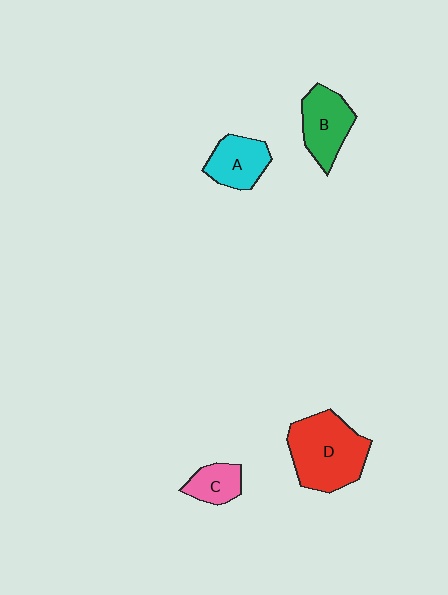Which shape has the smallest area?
Shape C (pink).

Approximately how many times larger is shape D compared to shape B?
Approximately 1.6 times.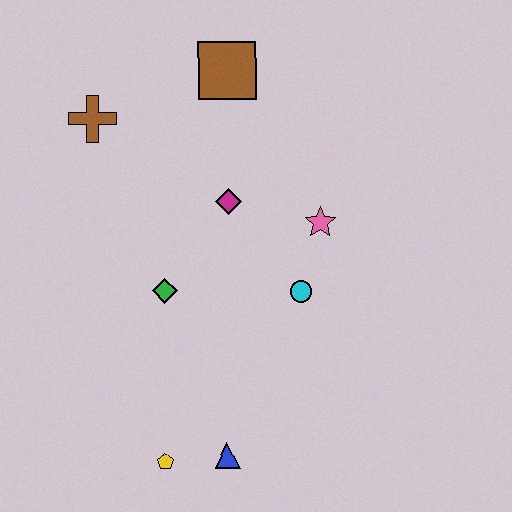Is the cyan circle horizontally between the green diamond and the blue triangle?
No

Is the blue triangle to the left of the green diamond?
No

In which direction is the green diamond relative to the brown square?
The green diamond is below the brown square.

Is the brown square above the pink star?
Yes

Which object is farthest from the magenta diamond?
The yellow pentagon is farthest from the magenta diamond.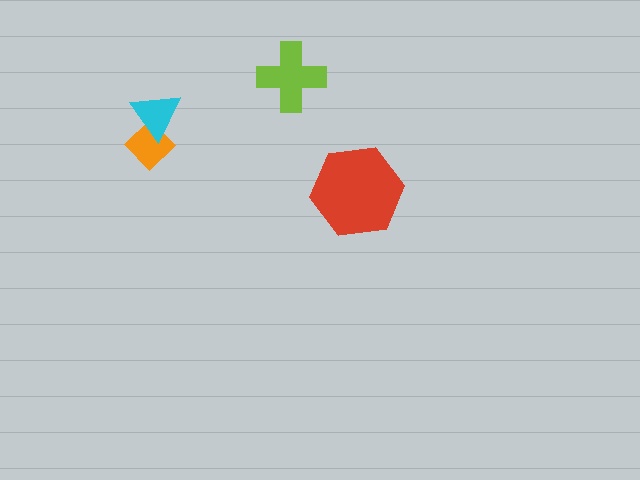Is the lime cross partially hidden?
No, no other shape covers it.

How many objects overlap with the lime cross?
0 objects overlap with the lime cross.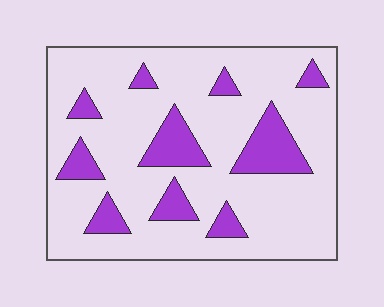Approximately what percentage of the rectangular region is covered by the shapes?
Approximately 20%.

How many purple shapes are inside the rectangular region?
10.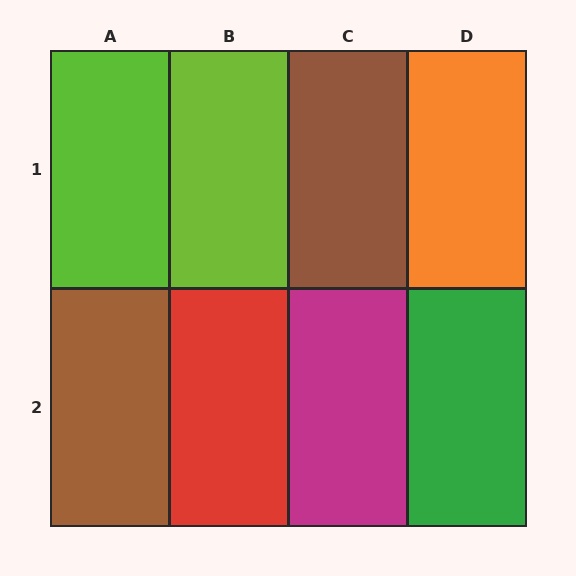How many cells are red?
1 cell is red.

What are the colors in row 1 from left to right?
Lime, lime, brown, orange.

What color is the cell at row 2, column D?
Green.